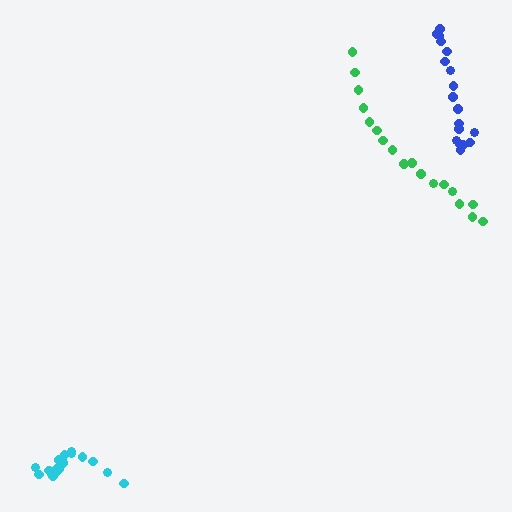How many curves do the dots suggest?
There are 3 distinct paths.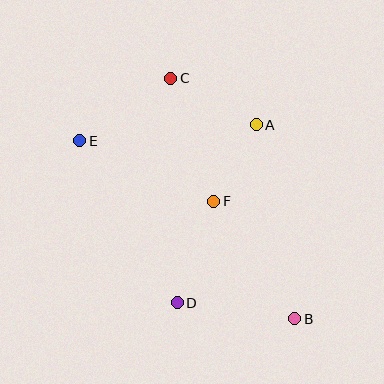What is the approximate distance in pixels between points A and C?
The distance between A and C is approximately 97 pixels.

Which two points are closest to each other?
Points A and F are closest to each other.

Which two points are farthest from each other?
Points B and E are farthest from each other.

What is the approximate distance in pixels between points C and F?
The distance between C and F is approximately 130 pixels.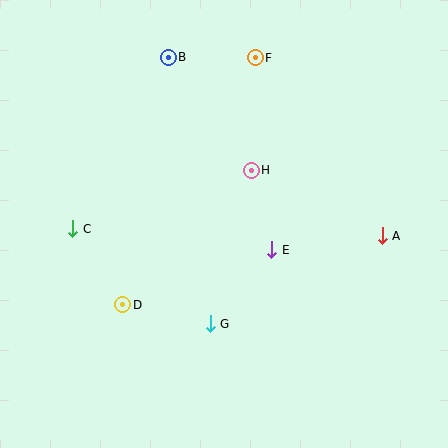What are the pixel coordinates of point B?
Point B is at (168, 57).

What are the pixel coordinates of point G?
Point G is at (210, 324).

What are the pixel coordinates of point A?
Point A is at (382, 236).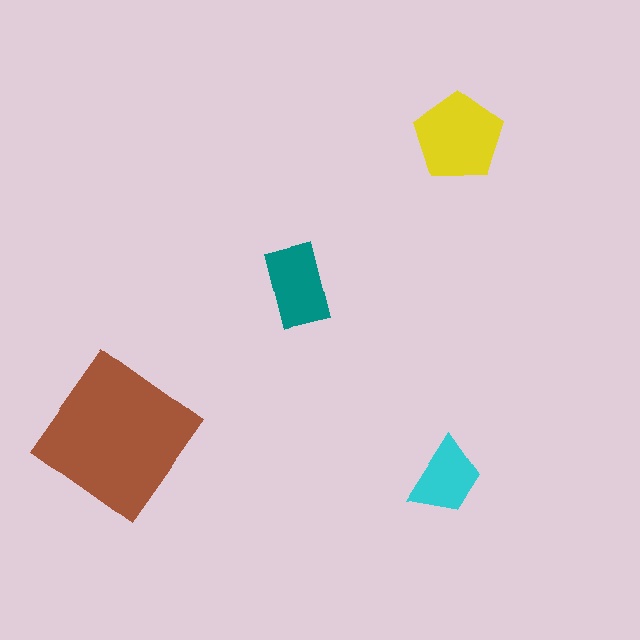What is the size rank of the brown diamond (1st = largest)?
1st.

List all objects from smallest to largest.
The cyan trapezoid, the teal rectangle, the yellow pentagon, the brown diamond.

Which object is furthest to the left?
The brown diamond is leftmost.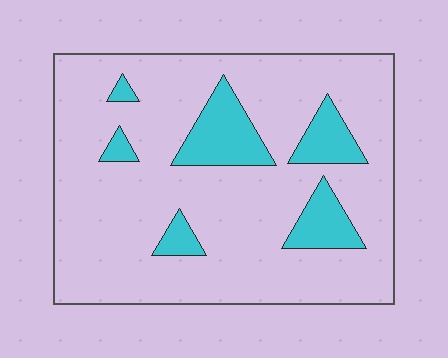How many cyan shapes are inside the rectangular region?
6.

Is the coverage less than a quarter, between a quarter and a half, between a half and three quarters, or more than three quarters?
Less than a quarter.